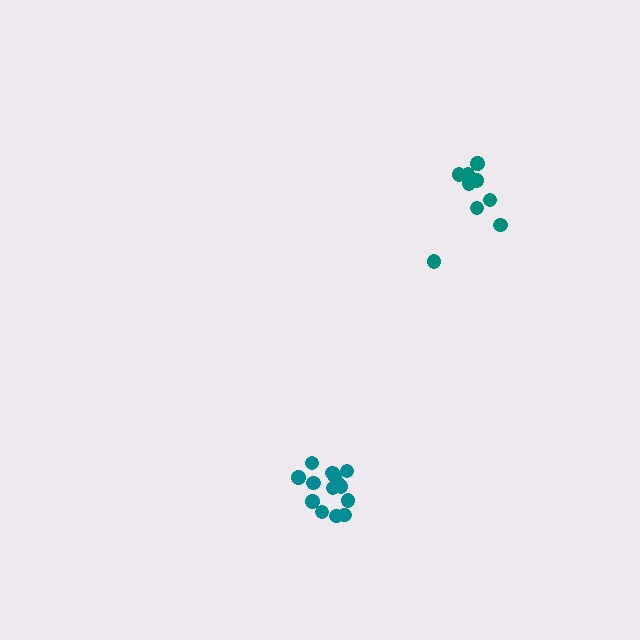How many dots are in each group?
Group 1: 9 dots, Group 2: 14 dots (23 total).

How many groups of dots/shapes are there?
There are 2 groups.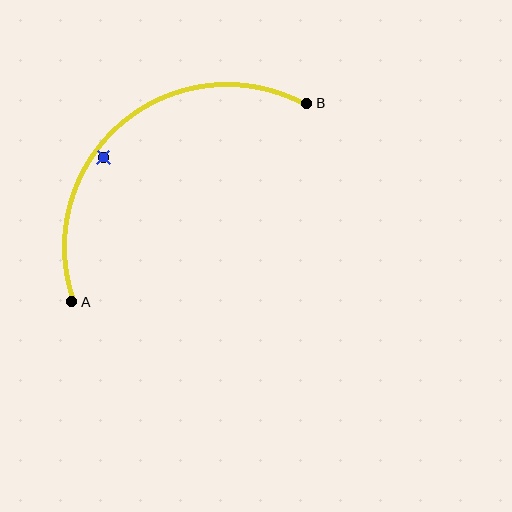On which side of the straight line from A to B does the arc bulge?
The arc bulges above and to the left of the straight line connecting A and B.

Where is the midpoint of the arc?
The arc midpoint is the point on the curve farthest from the straight line joining A and B. It sits above and to the left of that line.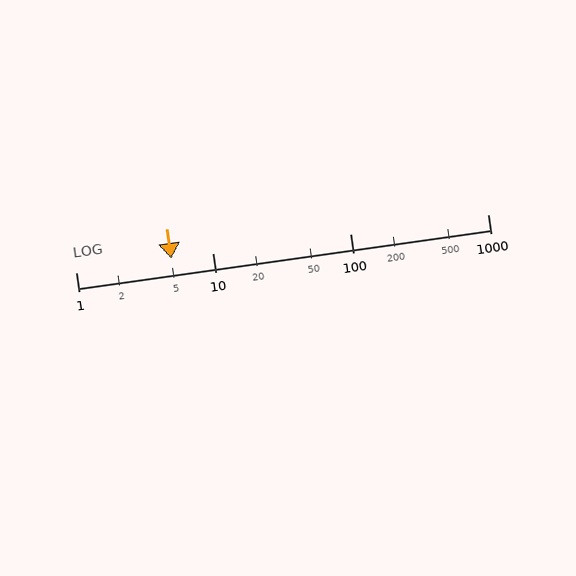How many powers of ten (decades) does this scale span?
The scale spans 3 decades, from 1 to 1000.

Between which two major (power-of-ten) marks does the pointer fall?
The pointer is between 1 and 10.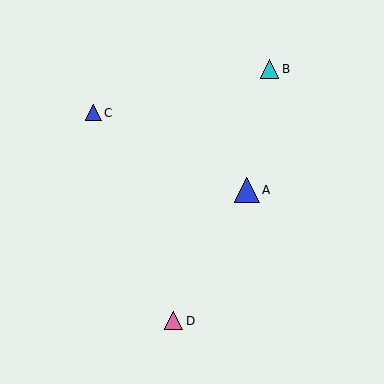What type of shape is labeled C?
Shape C is a blue triangle.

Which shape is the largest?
The blue triangle (labeled A) is the largest.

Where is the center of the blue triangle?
The center of the blue triangle is at (247, 190).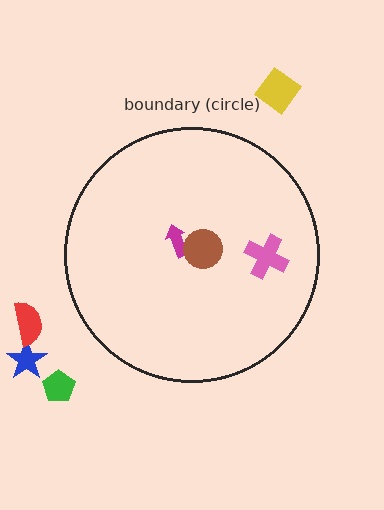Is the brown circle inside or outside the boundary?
Inside.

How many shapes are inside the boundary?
3 inside, 4 outside.